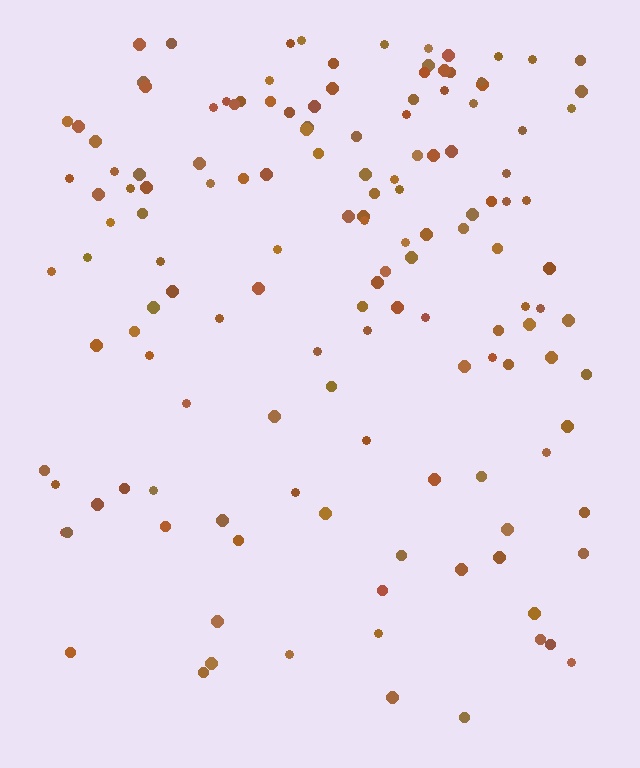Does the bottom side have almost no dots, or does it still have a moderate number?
Still a moderate number, just noticeably fewer than the top.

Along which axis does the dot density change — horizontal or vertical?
Vertical.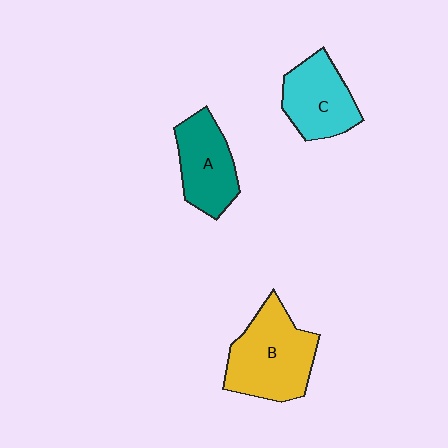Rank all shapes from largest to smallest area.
From largest to smallest: B (yellow), C (cyan), A (teal).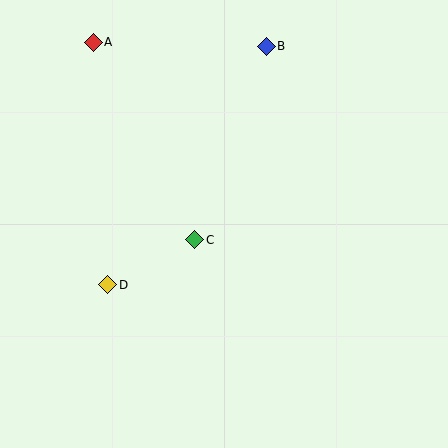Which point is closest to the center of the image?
Point C at (195, 240) is closest to the center.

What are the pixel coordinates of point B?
Point B is at (266, 46).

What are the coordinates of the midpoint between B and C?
The midpoint between B and C is at (230, 143).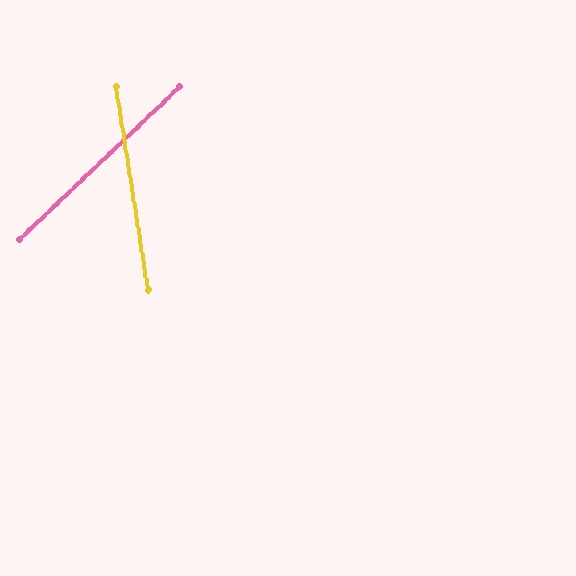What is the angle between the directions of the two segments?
Approximately 55 degrees.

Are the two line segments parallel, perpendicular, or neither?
Neither parallel nor perpendicular — they differ by about 55°.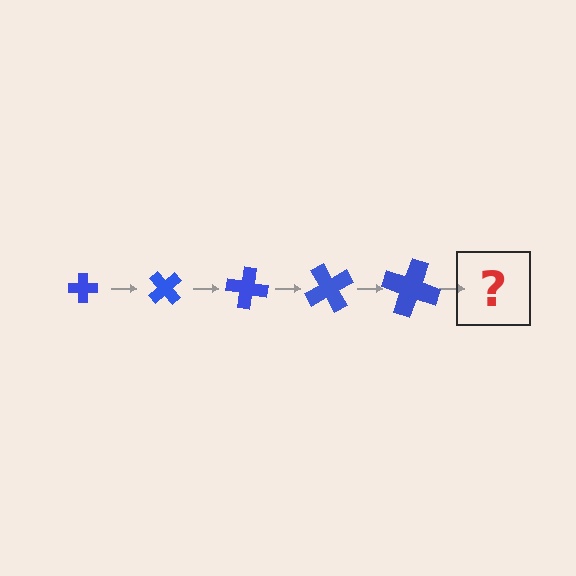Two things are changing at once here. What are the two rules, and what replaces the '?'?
The two rules are that the cross grows larger each step and it rotates 50 degrees each step. The '?' should be a cross, larger than the previous one and rotated 250 degrees from the start.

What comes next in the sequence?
The next element should be a cross, larger than the previous one and rotated 250 degrees from the start.